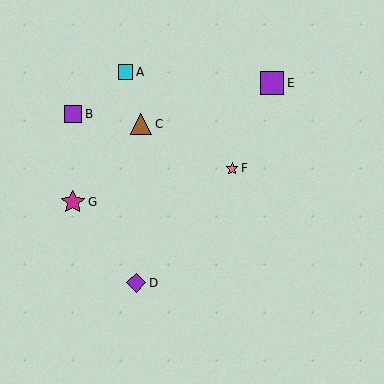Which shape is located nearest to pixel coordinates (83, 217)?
The magenta star (labeled G) at (73, 202) is nearest to that location.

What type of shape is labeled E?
Shape E is a purple square.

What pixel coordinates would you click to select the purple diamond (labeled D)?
Click at (136, 283) to select the purple diamond D.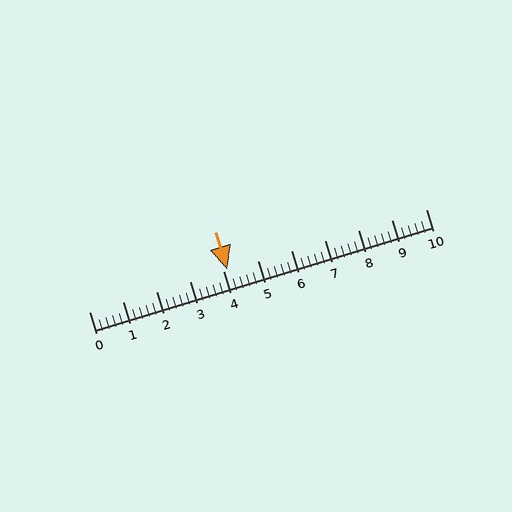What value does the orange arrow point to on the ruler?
The orange arrow points to approximately 4.1.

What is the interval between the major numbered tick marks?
The major tick marks are spaced 1 units apart.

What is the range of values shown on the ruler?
The ruler shows values from 0 to 10.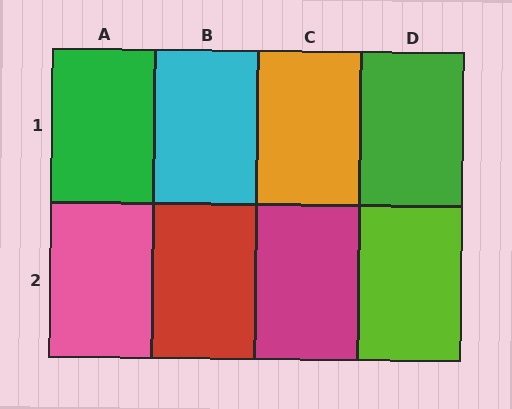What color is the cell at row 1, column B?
Cyan.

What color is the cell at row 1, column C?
Orange.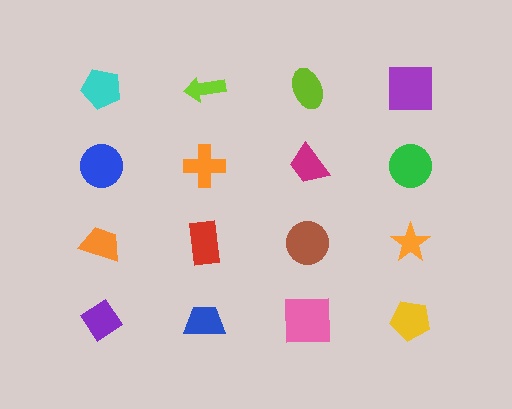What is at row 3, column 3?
A brown circle.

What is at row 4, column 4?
A yellow pentagon.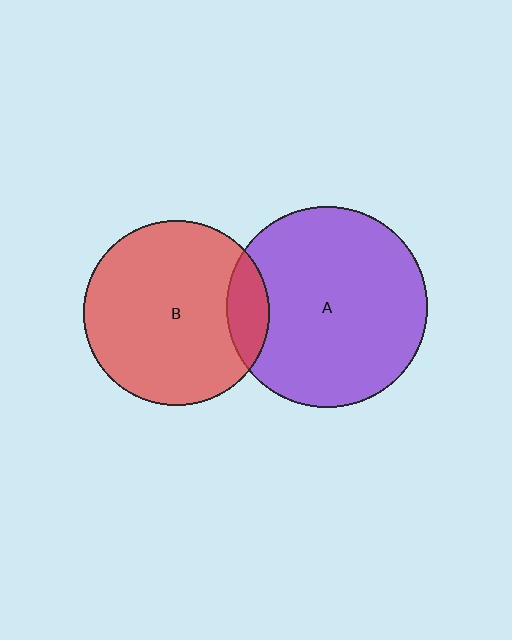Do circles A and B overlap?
Yes.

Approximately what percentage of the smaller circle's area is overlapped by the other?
Approximately 15%.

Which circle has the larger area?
Circle A (purple).